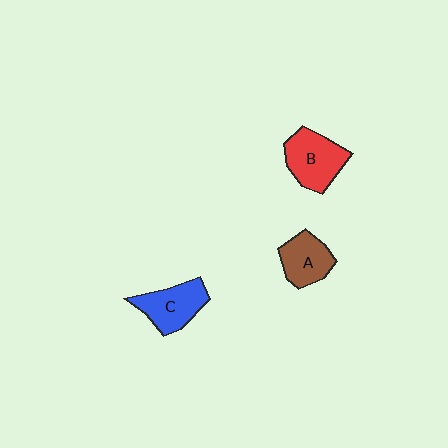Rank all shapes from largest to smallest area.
From largest to smallest: B (red), C (blue), A (brown).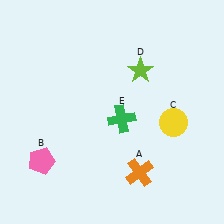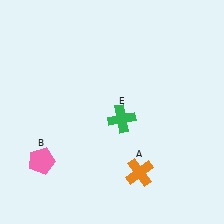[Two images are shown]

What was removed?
The yellow circle (C), the lime star (D) were removed in Image 2.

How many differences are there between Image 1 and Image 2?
There are 2 differences between the two images.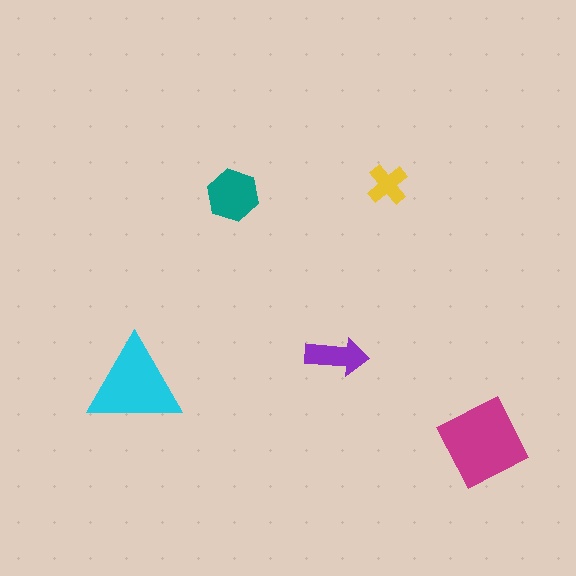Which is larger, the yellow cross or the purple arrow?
The purple arrow.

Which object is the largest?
The magenta diamond.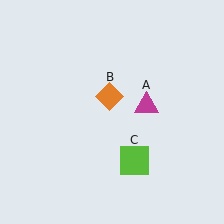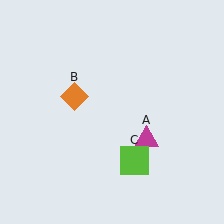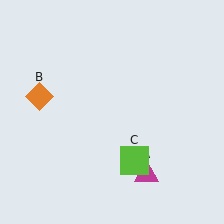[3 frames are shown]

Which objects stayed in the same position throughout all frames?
Lime square (object C) remained stationary.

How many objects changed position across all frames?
2 objects changed position: magenta triangle (object A), orange diamond (object B).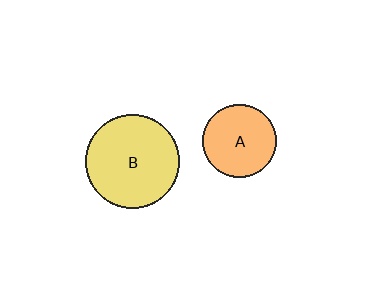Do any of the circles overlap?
No, none of the circles overlap.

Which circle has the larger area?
Circle B (yellow).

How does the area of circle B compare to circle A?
Approximately 1.6 times.